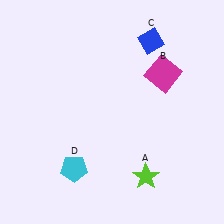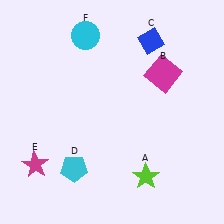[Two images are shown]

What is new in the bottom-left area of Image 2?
A magenta star (E) was added in the bottom-left area of Image 2.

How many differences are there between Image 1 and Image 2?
There are 2 differences between the two images.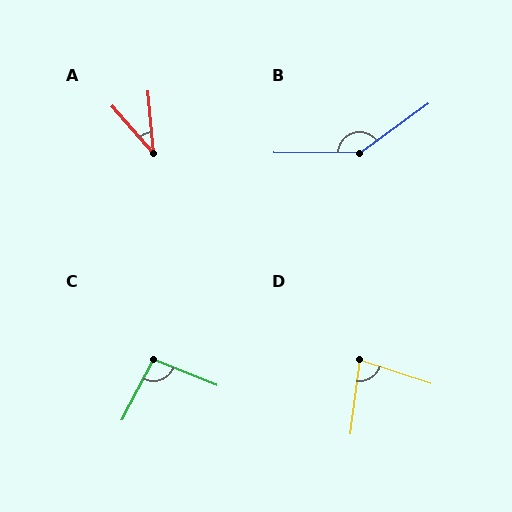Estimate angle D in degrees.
Approximately 79 degrees.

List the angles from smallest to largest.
A (36°), D (79°), C (95°), B (143°).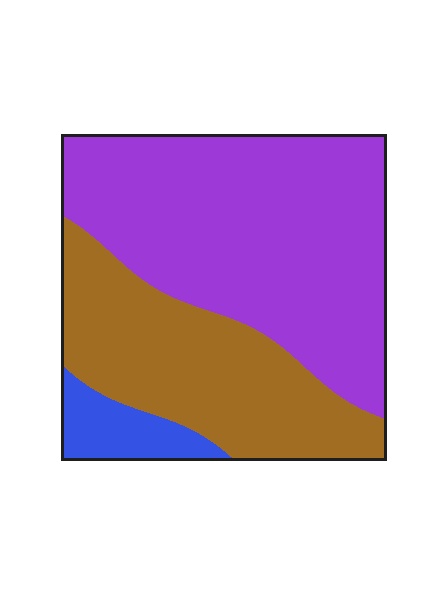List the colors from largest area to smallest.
From largest to smallest: purple, brown, blue.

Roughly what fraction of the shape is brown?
Brown takes up about one third (1/3) of the shape.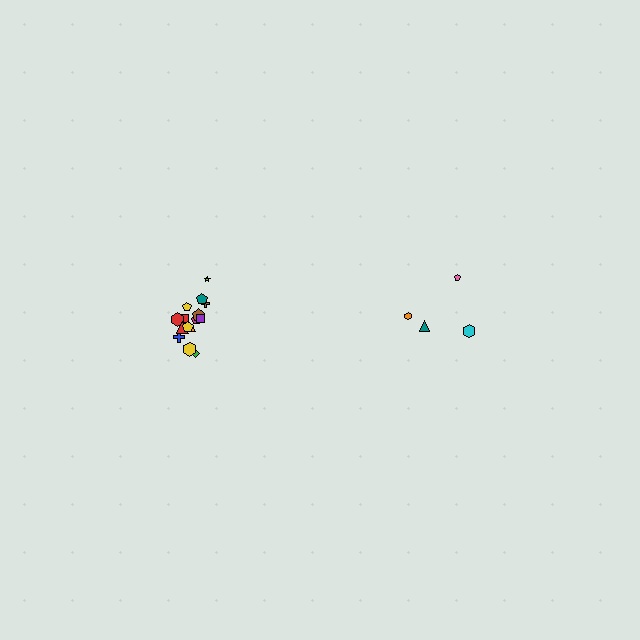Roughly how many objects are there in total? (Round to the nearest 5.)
Roughly 20 objects in total.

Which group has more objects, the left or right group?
The left group.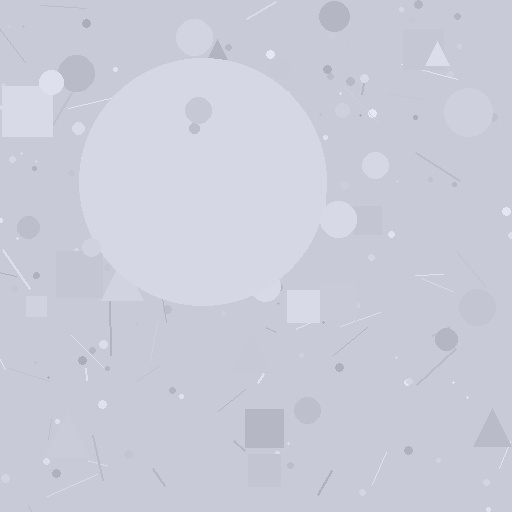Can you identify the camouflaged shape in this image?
The camouflaged shape is a circle.